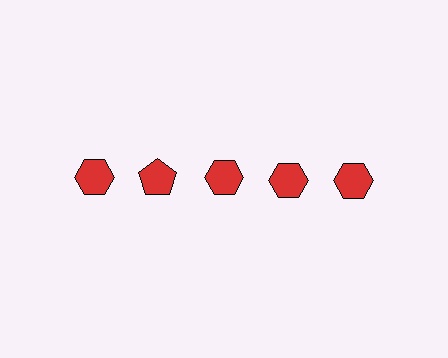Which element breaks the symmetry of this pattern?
The red pentagon in the top row, second from left column breaks the symmetry. All other shapes are red hexagons.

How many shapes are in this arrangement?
There are 5 shapes arranged in a grid pattern.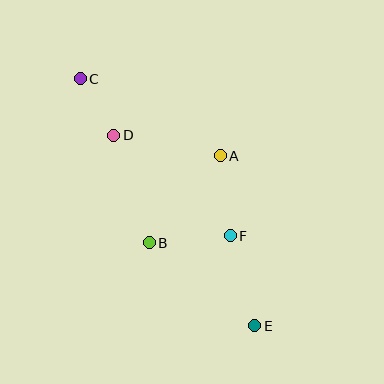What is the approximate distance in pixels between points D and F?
The distance between D and F is approximately 154 pixels.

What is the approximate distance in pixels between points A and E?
The distance between A and E is approximately 174 pixels.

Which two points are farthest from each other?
Points C and E are farthest from each other.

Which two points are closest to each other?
Points C and D are closest to each other.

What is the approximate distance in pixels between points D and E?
The distance between D and E is approximately 237 pixels.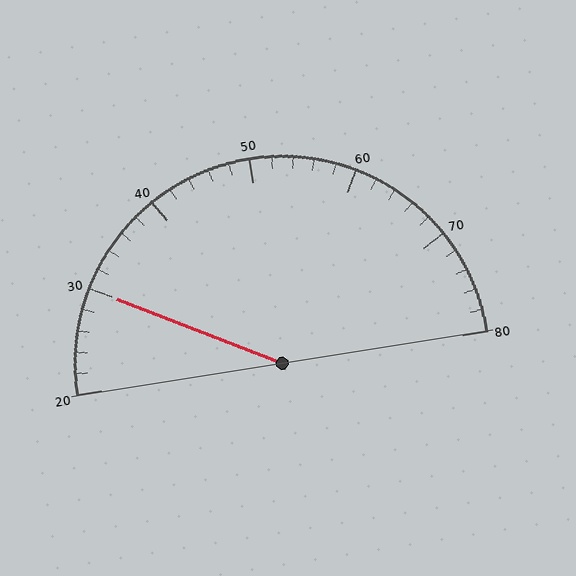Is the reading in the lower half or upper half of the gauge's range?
The reading is in the lower half of the range (20 to 80).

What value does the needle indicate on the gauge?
The needle indicates approximately 30.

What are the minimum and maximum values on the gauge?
The gauge ranges from 20 to 80.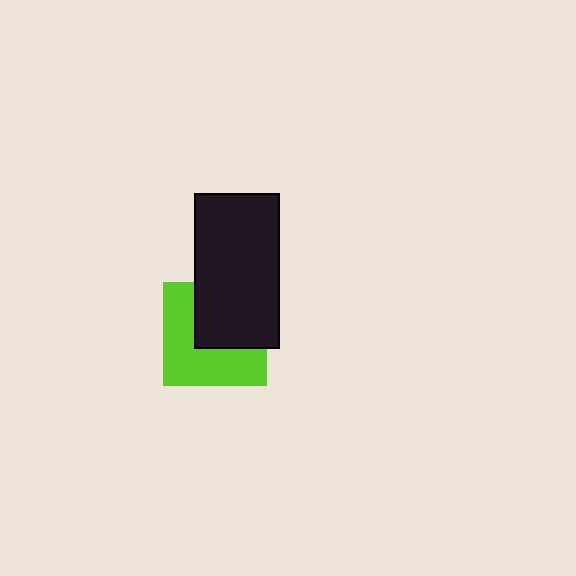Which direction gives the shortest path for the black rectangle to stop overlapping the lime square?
Moving toward the upper-right gives the shortest separation.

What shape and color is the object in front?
The object in front is a black rectangle.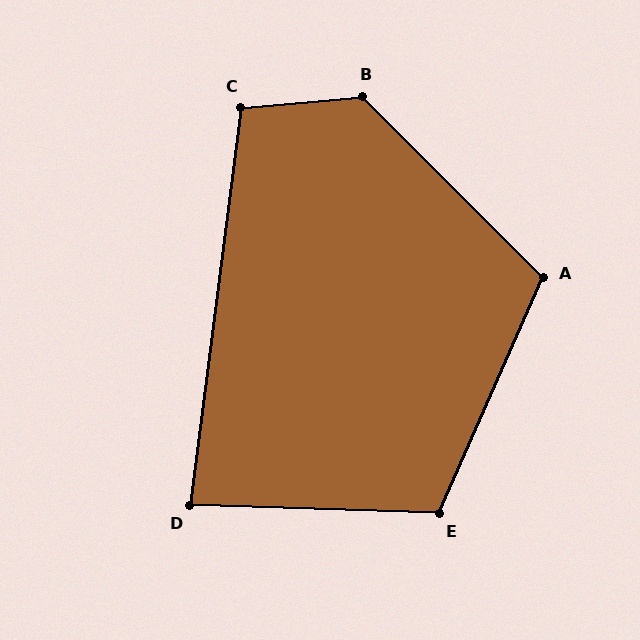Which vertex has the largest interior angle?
B, at approximately 130 degrees.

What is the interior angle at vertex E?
Approximately 112 degrees (obtuse).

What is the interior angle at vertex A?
Approximately 111 degrees (obtuse).